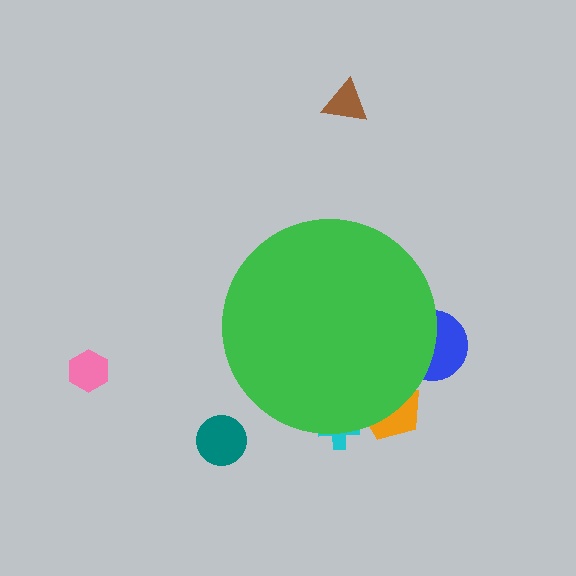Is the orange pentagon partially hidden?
Yes, the orange pentagon is partially hidden behind the green circle.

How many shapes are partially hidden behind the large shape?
3 shapes are partially hidden.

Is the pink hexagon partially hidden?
No, the pink hexagon is fully visible.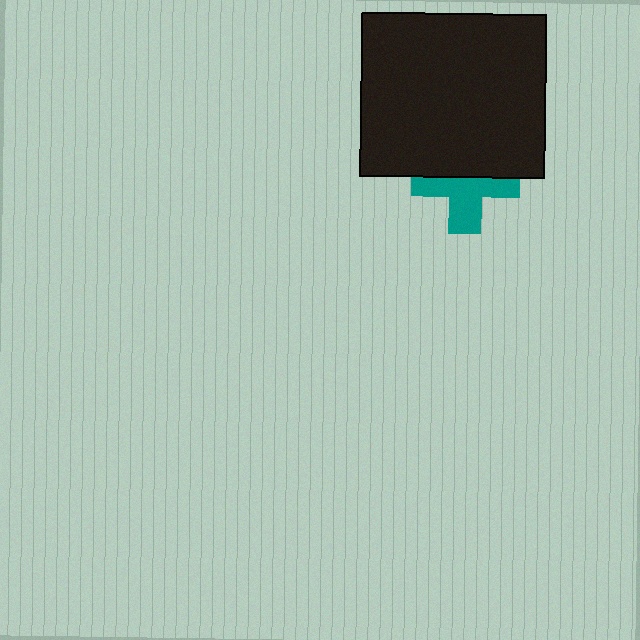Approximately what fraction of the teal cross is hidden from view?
Roughly 45% of the teal cross is hidden behind the black rectangle.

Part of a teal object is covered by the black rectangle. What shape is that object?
It is a cross.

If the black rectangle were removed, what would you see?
You would see the complete teal cross.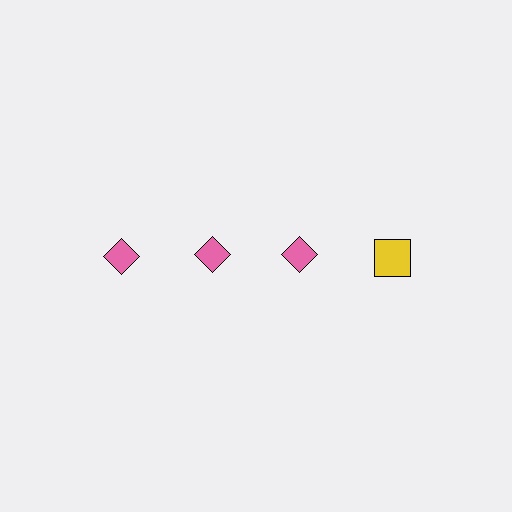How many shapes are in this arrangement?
There are 4 shapes arranged in a grid pattern.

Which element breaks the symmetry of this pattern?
The yellow square in the top row, second from right column breaks the symmetry. All other shapes are pink diamonds.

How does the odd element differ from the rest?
It differs in both color (yellow instead of pink) and shape (square instead of diamond).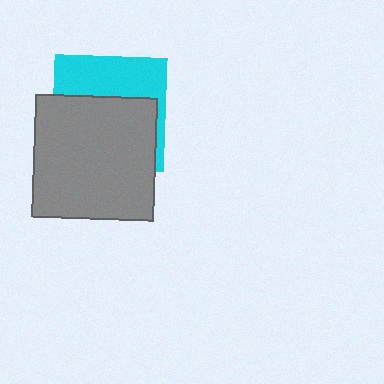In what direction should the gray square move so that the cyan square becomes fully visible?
The gray square should move down. That is the shortest direction to clear the overlap and leave the cyan square fully visible.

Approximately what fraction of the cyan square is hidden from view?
Roughly 60% of the cyan square is hidden behind the gray square.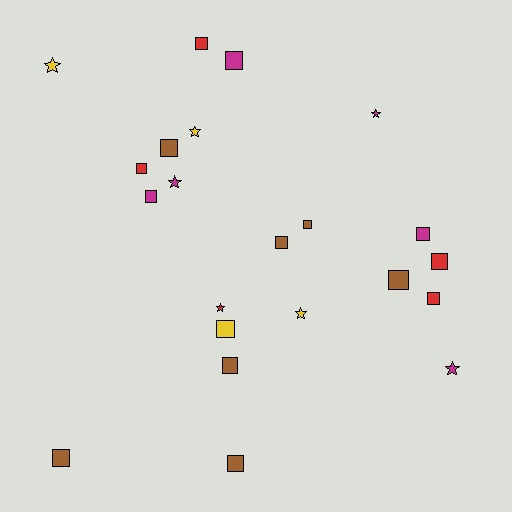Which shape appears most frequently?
Square, with 15 objects.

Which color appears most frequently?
Brown, with 7 objects.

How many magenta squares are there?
There are 3 magenta squares.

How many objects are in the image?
There are 22 objects.